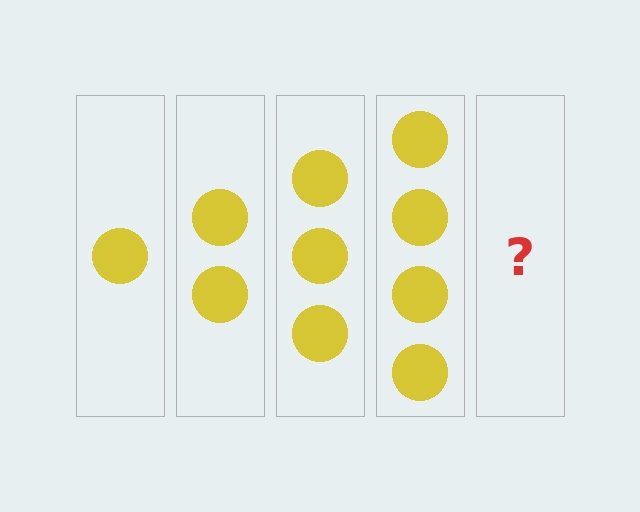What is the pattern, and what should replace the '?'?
The pattern is that each step adds one more circle. The '?' should be 5 circles.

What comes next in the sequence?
The next element should be 5 circles.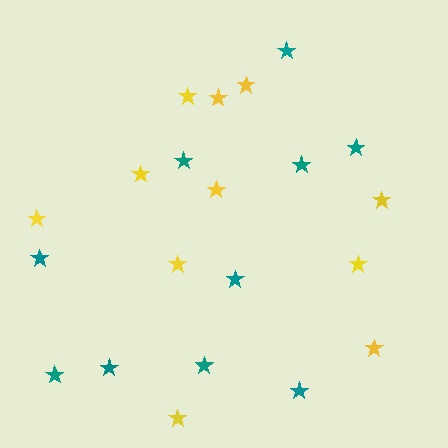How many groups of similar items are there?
There are 2 groups: one group of yellow stars (11) and one group of teal stars (10).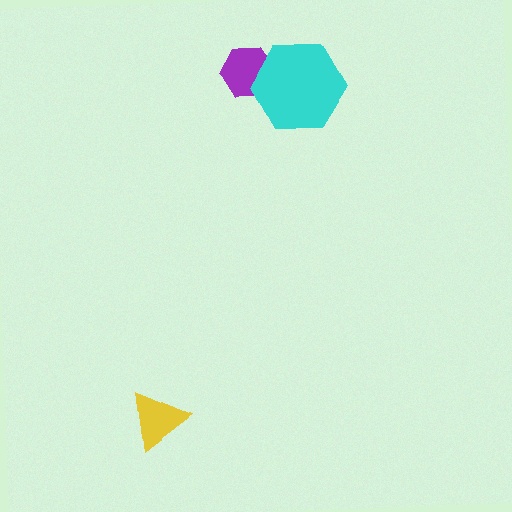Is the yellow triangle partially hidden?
No, no other shape covers it.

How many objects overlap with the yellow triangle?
0 objects overlap with the yellow triangle.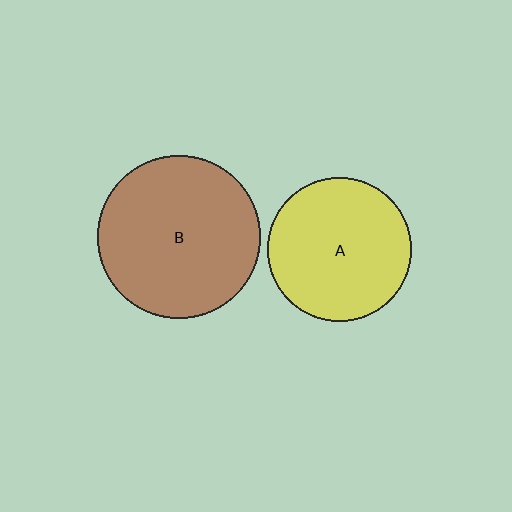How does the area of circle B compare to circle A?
Approximately 1.3 times.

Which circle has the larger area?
Circle B (brown).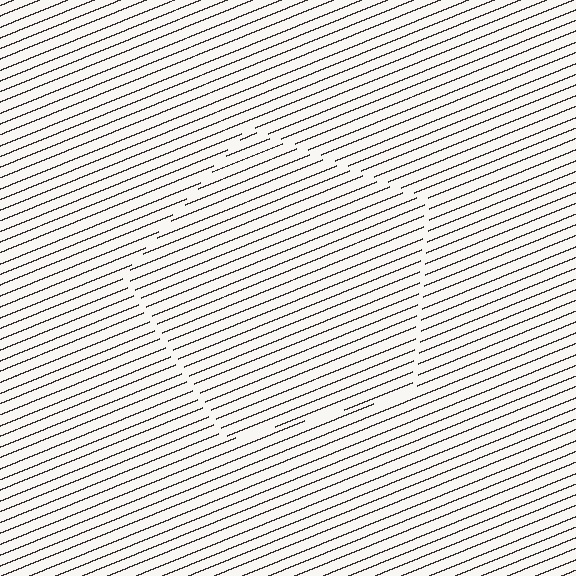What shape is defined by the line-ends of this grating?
An illusory pentagon. The interior of the shape contains the same grating, shifted by half a period — the contour is defined by the phase discontinuity where line-ends from the inner and outer gratings abut.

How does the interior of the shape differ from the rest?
The interior of the shape contains the same grating, shifted by half a period — the contour is defined by the phase discontinuity where line-ends from the inner and outer gratings abut.